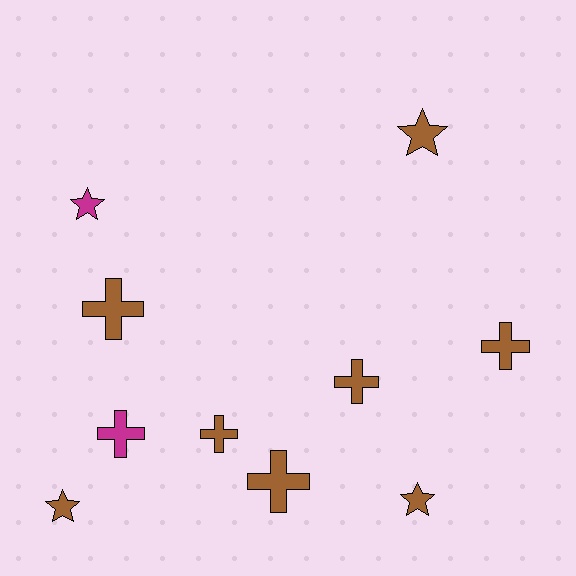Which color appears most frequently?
Brown, with 8 objects.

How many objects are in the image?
There are 10 objects.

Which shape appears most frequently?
Cross, with 6 objects.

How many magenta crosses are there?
There is 1 magenta cross.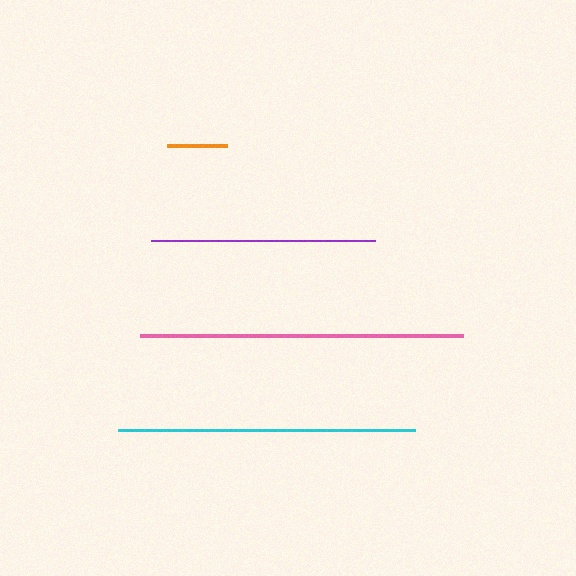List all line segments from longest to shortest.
From longest to shortest: pink, cyan, purple, orange.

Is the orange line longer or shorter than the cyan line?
The cyan line is longer than the orange line.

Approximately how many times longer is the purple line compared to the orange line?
The purple line is approximately 3.7 times the length of the orange line.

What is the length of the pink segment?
The pink segment is approximately 323 pixels long.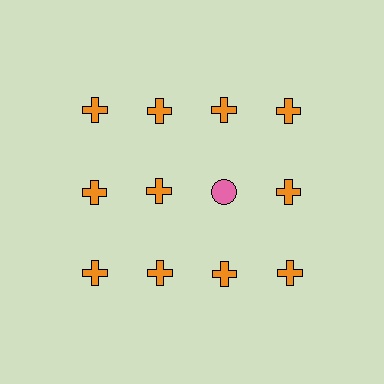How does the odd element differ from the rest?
It differs in both color (pink instead of orange) and shape (circle instead of cross).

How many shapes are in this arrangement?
There are 12 shapes arranged in a grid pattern.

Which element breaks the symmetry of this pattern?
The pink circle in the second row, center column breaks the symmetry. All other shapes are orange crosses.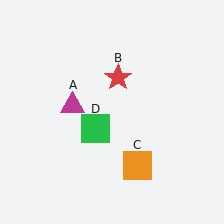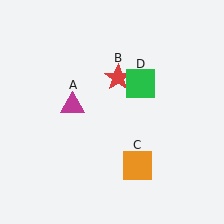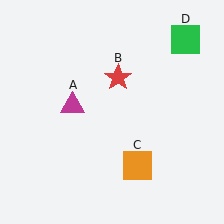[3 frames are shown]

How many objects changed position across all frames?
1 object changed position: green square (object D).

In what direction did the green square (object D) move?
The green square (object D) moved up and to the right.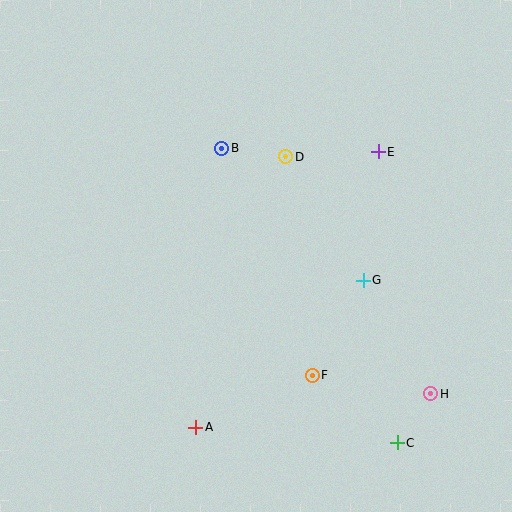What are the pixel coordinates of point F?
Point F is at (313, 375).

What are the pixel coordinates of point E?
Point E is at (378, 152).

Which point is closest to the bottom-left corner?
Point A is closest to the bottom-left corner.